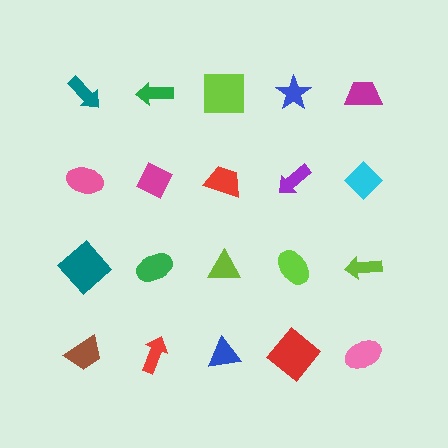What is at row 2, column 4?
A purple arrow.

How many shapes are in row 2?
5 shapes.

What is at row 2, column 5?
A cyan diamond.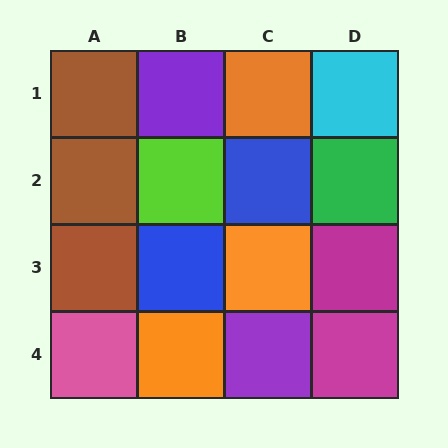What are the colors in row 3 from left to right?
Brown, blue, orange, magenta.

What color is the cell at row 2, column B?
Lime.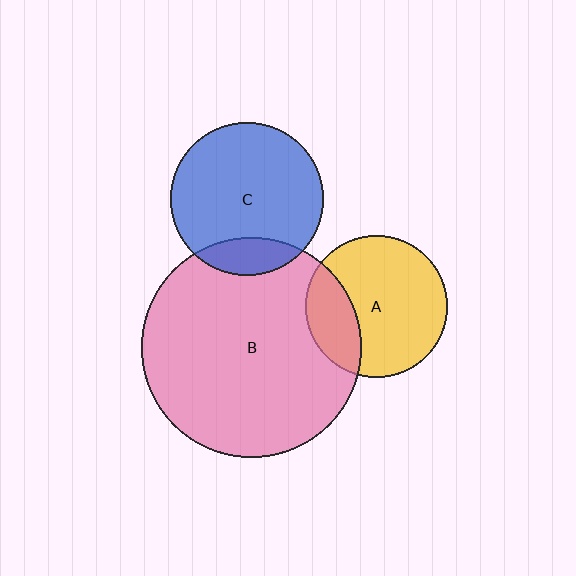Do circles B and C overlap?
Yes.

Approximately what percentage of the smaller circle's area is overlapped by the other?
Approximately 15%.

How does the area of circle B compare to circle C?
Approximately 2.1 times.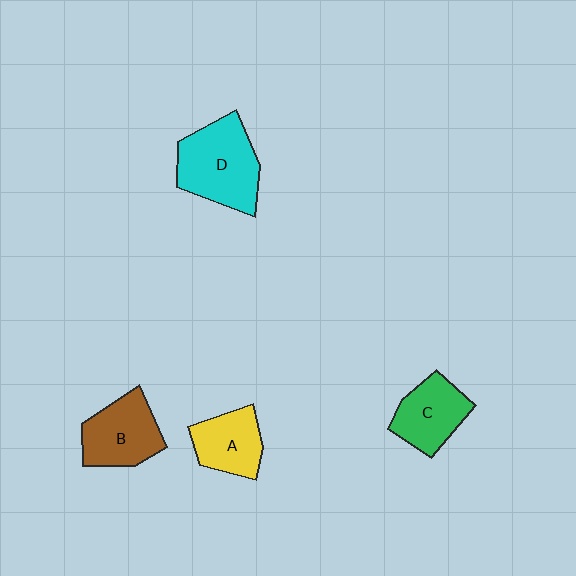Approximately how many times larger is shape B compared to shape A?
Approximately 1.2 times.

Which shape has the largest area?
Shape D (cyan).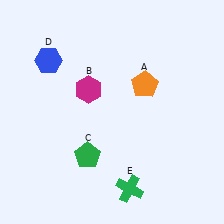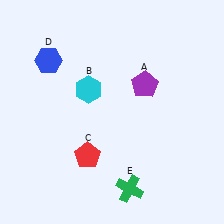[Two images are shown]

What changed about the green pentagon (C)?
In Image 1, C is green. In Image 2, it changed to red.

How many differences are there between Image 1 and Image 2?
There are 3 differences between the two images.